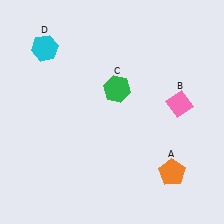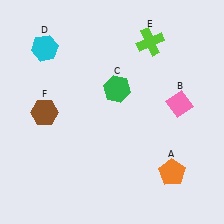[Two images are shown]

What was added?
A lime cross (E), a brown hexagon (F) were added in Image 2.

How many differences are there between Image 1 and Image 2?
There are 2 differences between the two images.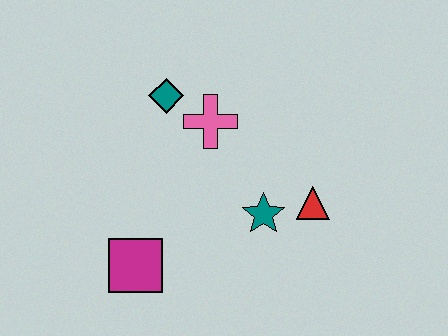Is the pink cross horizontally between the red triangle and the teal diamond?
Yes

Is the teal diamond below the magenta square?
No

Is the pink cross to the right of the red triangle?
No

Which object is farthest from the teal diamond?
The red triangle is farthest from the teal diamond.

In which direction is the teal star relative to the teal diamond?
The teal star is below the teal diamond.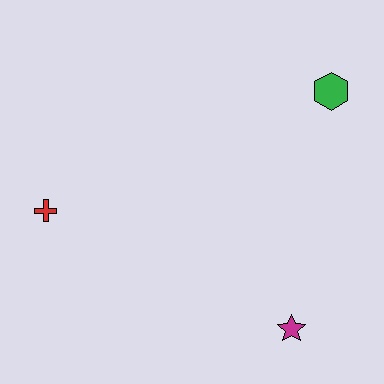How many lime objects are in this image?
There are no lime objects.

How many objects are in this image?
There are 3 objects.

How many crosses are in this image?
There is 1 cross.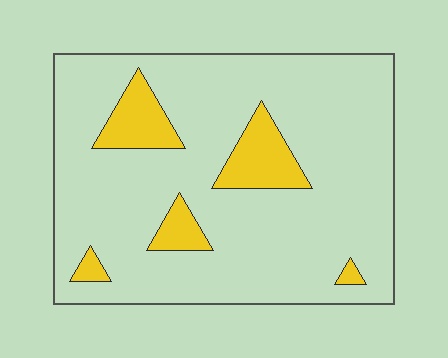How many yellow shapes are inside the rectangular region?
5.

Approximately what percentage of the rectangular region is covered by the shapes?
Approximately 15%.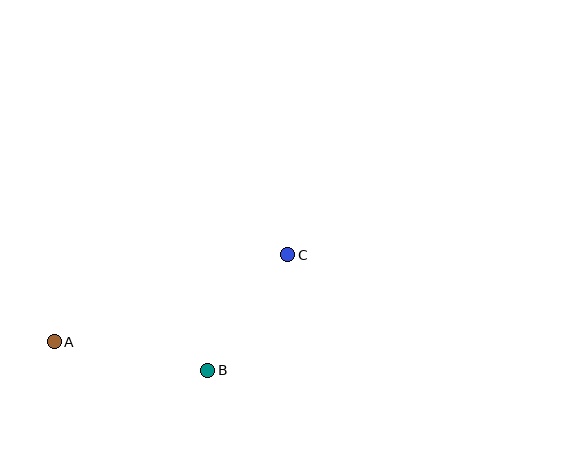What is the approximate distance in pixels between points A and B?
The distance between A and B is approximately 156 pixels.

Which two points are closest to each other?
Points B and C are closest to each other.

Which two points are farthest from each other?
Points A and C are farthest from each other.